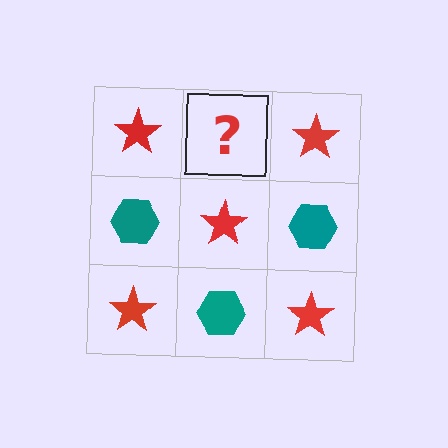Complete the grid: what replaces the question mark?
The question mark should be replaced with a teal hexagon.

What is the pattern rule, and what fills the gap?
The rule is that it alternates red star and teal hexagon in a checkerboard pattern. The gap should be filled with a teal hexagon.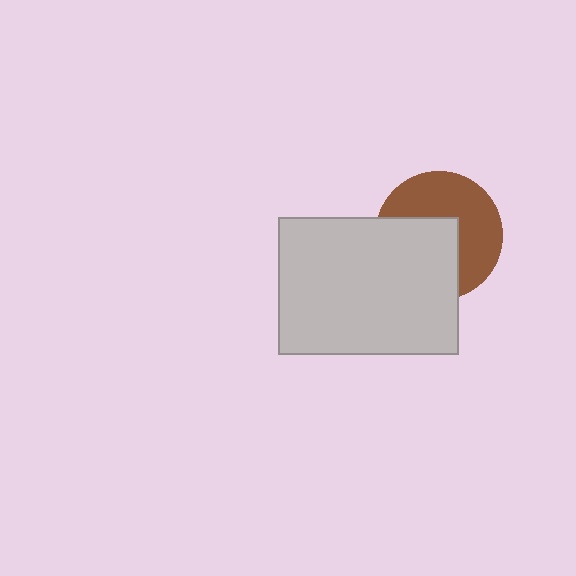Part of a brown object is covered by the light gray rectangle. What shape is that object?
It is a circle.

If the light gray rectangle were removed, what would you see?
You would see the complete brown circle.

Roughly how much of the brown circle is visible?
About half of it is visible (roughly 53%).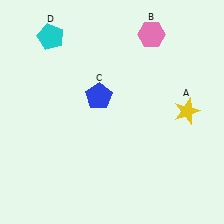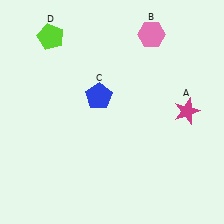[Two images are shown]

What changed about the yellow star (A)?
In Image 1, A is yellow. In Image 2, it changed to magenta.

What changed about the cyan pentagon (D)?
In Image 1, D is cyan. In Image 2, it changed to lime.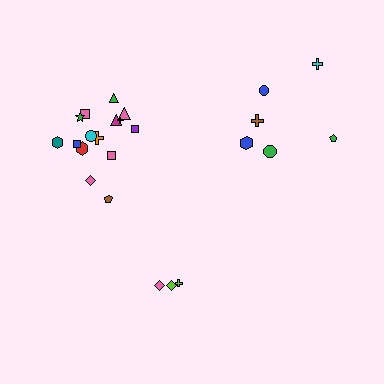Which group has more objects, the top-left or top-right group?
The top-left group.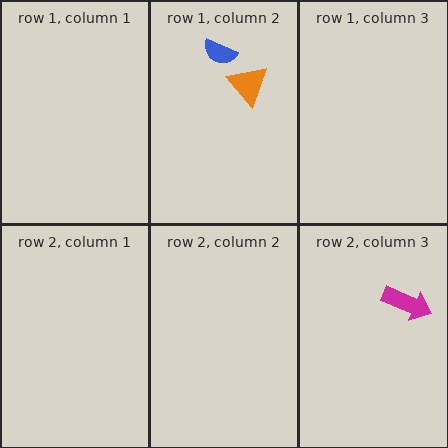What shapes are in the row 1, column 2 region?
The blue semicircle, the orange triangle.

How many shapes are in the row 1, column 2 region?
2.